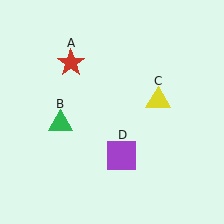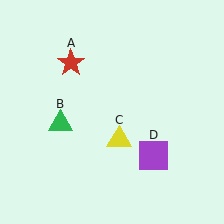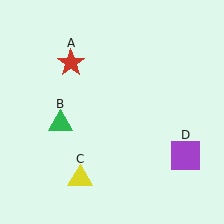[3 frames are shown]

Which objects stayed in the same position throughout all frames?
Red star (object A) and green triangle (object B) remained stationary.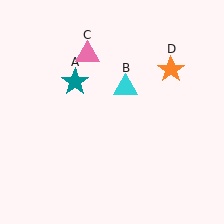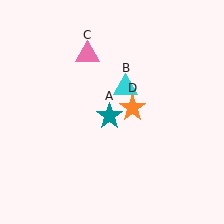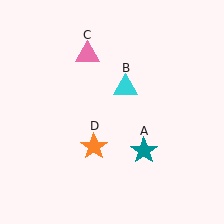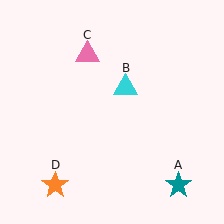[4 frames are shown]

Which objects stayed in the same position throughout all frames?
Cyan triangle (object B) and pink triangle (object C) remained stationary.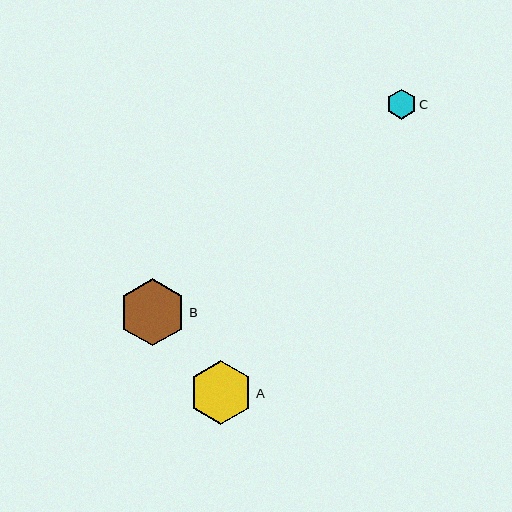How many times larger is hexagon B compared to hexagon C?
Hexagon B is approximately 2.2 times the size of hexagon C.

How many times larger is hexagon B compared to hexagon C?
Hexagon B is approximately 2.2 times the size of hexagon C.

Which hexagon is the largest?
Hexagon B is the largest with a size of approximately 67 pixels.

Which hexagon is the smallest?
Hexagon C is the smallest with a size of approximately 30 pixels.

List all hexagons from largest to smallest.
From largest to smallest: B, A, C.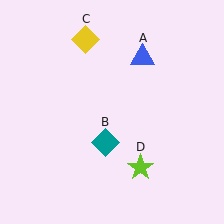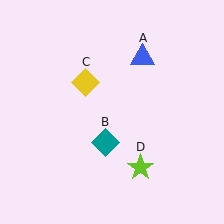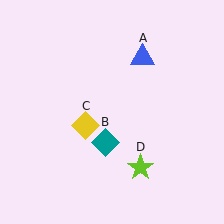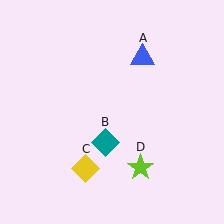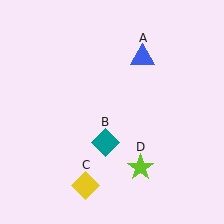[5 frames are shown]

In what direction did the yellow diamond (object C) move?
The yellow diamond (object C) moved down.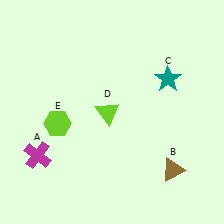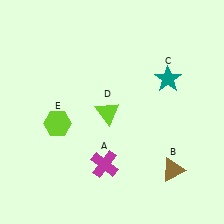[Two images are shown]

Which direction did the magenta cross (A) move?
The magenta cross (A) moved right.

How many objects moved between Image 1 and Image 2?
1 object moved between the two images.